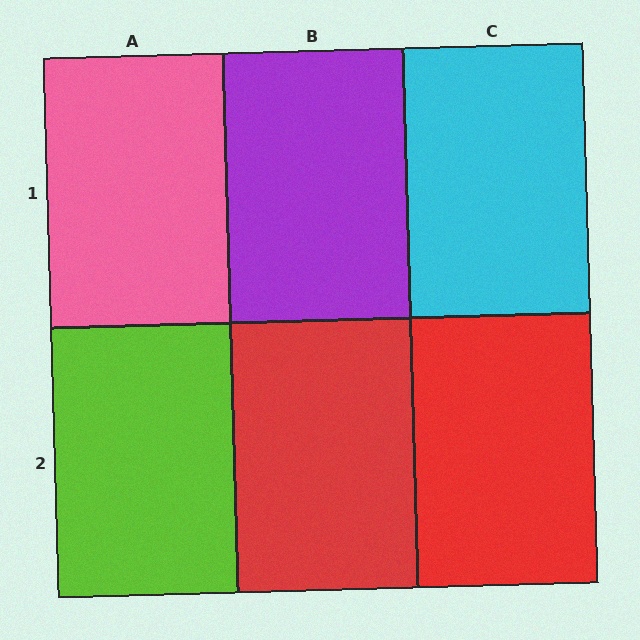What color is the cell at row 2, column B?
Red.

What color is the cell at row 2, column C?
Red.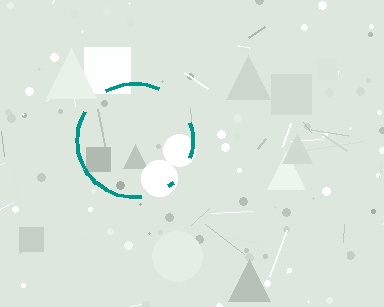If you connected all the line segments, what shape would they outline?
They would outline a circle.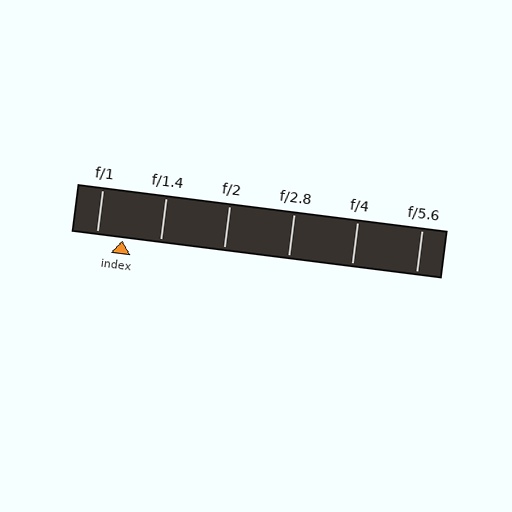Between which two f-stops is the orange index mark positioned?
The index mark is between f/1 and f/1.4.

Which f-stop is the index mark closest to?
The index mark is closest to f/1.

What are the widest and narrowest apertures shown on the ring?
The widest aperture shown is f/1 and the narrowest is f/5.6.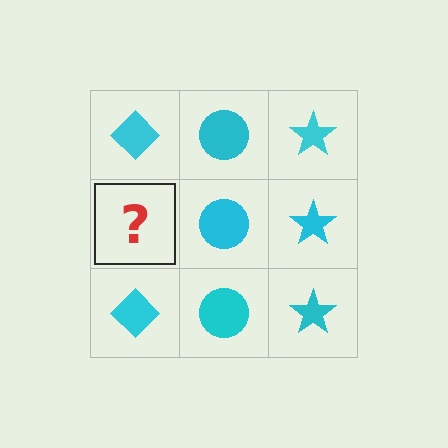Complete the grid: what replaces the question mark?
The question mark should be replaced with a cyan diamond.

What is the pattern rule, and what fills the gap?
The rule is that each column has a consistent shape. The gap should be filled with a cyan diamond.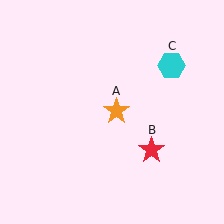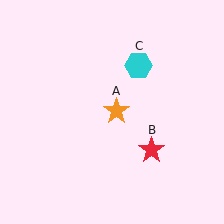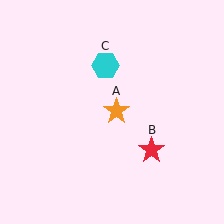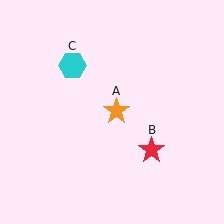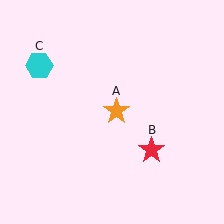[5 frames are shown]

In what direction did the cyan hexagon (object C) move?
The cyan hexagon (object C) moved left.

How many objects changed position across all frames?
1 object changed position: cyan hexagon (object C).